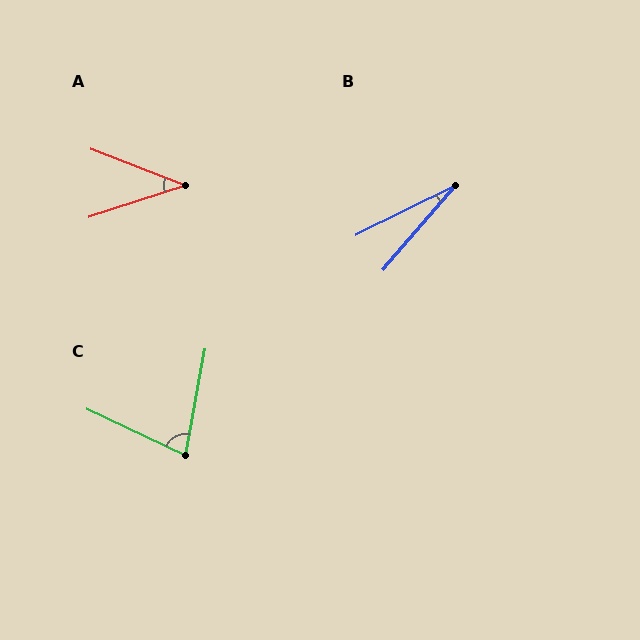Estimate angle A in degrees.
Approximately 39 degrees.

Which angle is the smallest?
B, at approximately 23 degrees.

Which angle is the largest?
C, at approximately 75 degrees.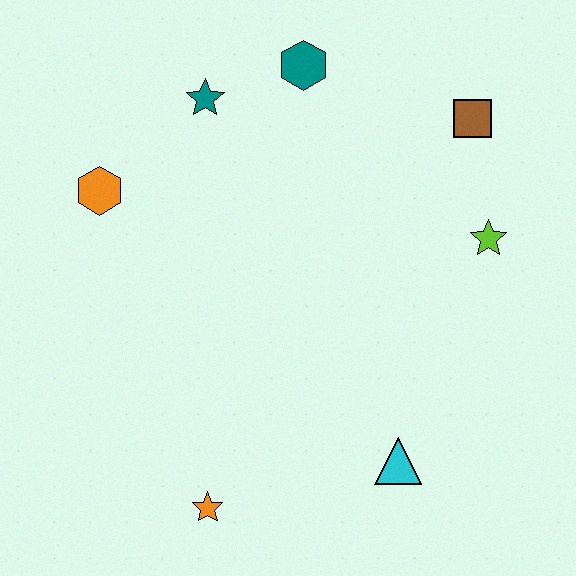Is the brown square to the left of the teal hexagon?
No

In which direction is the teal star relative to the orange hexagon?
The teal star is to the right of the orange hexagon.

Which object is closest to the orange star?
The cyan triangle is closest to the orange star.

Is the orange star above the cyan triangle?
No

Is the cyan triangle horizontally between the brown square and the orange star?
Yes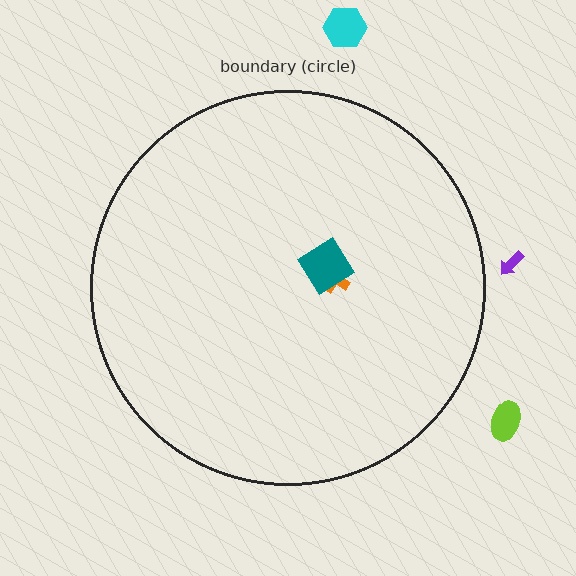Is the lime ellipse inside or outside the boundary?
Outside.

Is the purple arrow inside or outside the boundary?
Outside.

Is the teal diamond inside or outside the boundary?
Inside.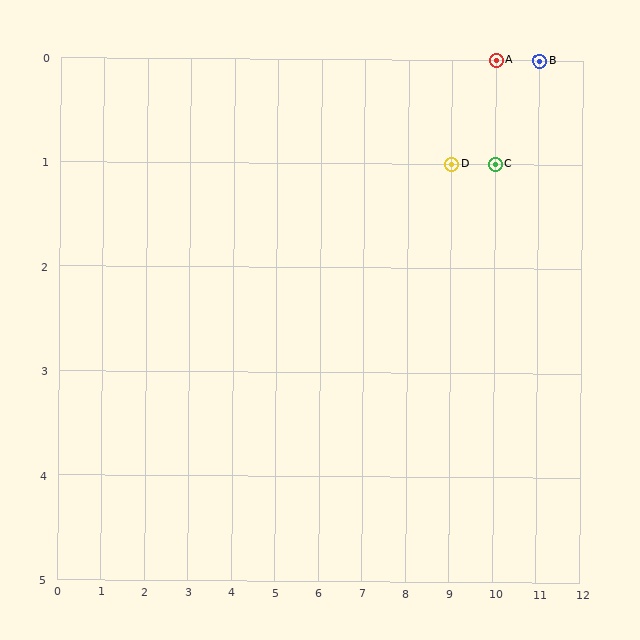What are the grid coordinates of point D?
Point D is at grid coordinates (9, 1).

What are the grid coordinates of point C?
Point C is at grid coordinates (10, 1).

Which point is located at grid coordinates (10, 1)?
Point C is at (10, 1).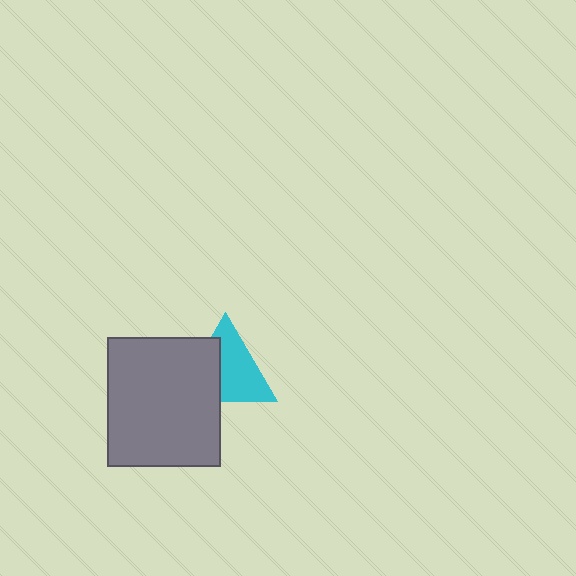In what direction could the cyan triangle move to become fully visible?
The cyan triangle could move right. That would shift it out from behind the gray rectangle entirely.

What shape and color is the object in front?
The object in front is a gray rectangle.